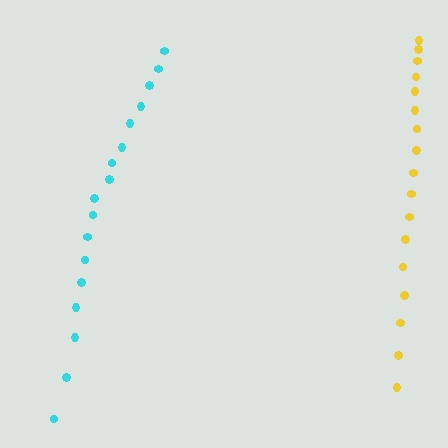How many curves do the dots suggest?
There are 2 distinct paths.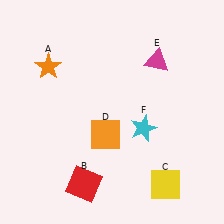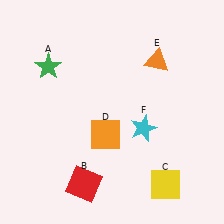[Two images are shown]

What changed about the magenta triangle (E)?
In Image 1, E is magenta. In Image 2, it changed to orange.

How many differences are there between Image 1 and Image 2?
There are 2 differences between the two images.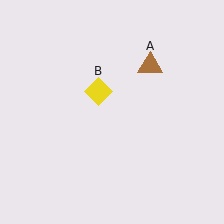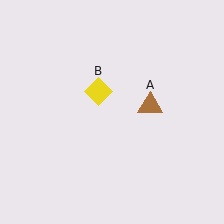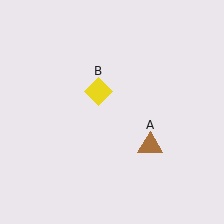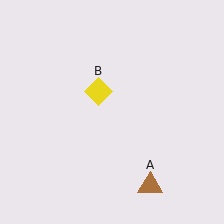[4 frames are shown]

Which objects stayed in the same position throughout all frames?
Yellow diamond (object B) remained stationary.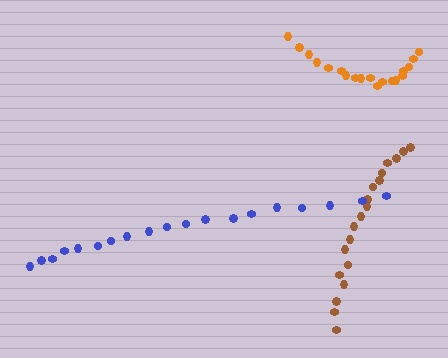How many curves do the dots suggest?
There are 3 distinct paths.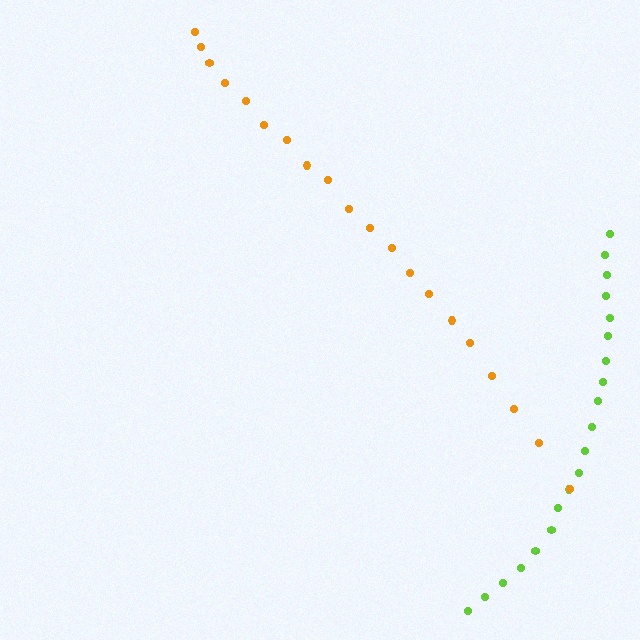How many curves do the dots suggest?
There are 2 distinct paths.